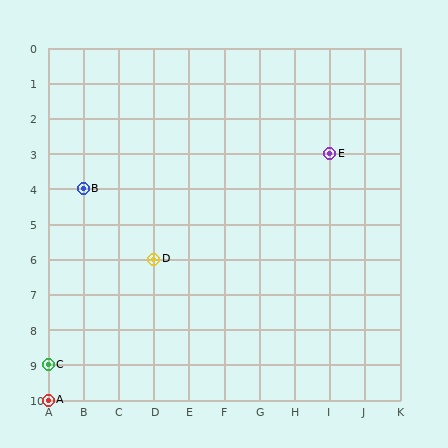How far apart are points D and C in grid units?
Points D and C are 3 columns and 3 rows apart (about 4.2 grid units diagonally).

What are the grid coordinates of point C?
Point C is at grid coordinates (A, 9).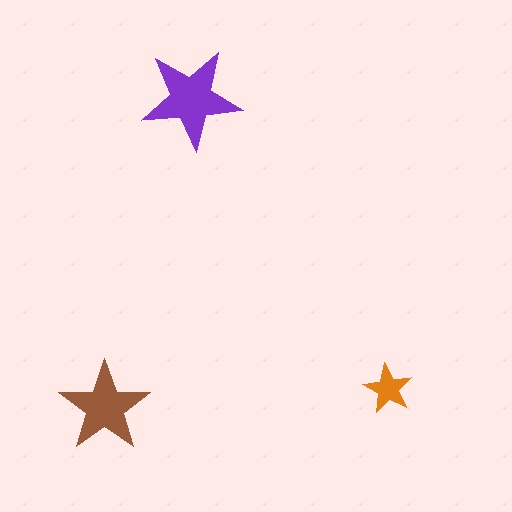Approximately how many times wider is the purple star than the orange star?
About 2 times wider.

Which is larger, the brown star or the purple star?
The purple one.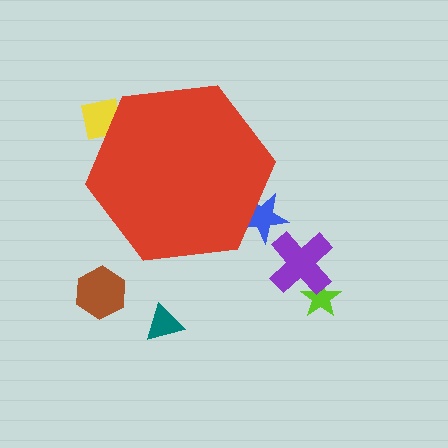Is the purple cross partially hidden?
No, the purple cross is fully visible.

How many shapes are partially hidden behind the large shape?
2 shapes are partially hidden.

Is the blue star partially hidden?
Yes, the blue star is partially hidden behind the red hexagon.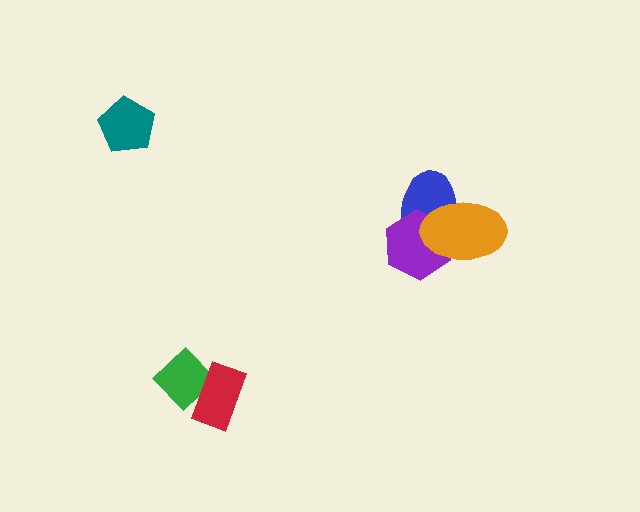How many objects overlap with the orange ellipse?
2 objects overlap with the orange ellipse.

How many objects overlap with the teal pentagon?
0 objects overlap with the teal pentagon.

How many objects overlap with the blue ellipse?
2 objects overlap with the blue ellipse.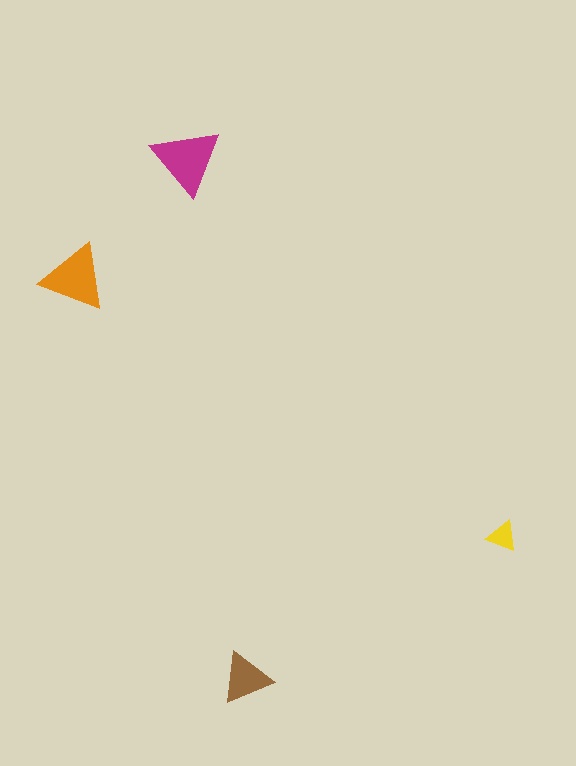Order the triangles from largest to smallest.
the magenta one, the orange one, the brown one, the yellow one.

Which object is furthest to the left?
The orange triangle is leftmost.